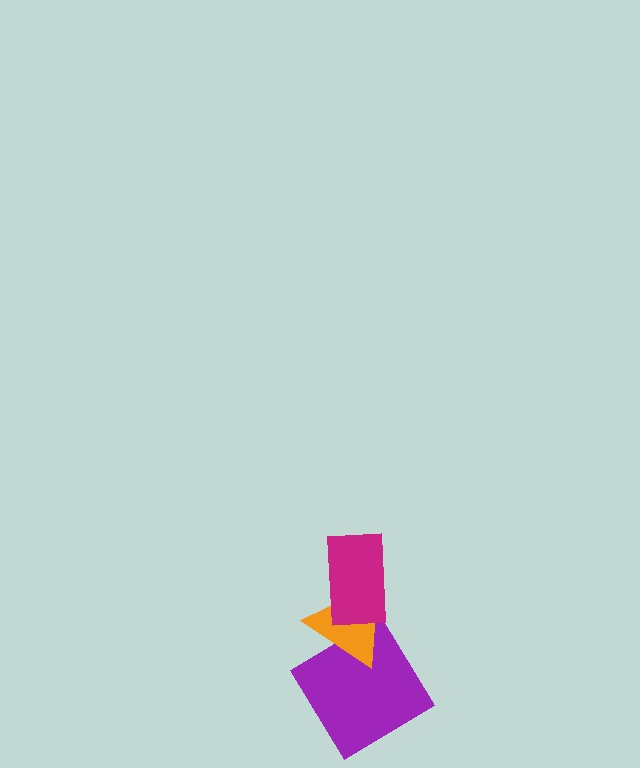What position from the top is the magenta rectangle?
The magenta rectangle is 1st from the top.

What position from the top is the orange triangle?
The orange triangle is 2nd from the top.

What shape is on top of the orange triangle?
The magenta rectangle is on top of the orange triangle.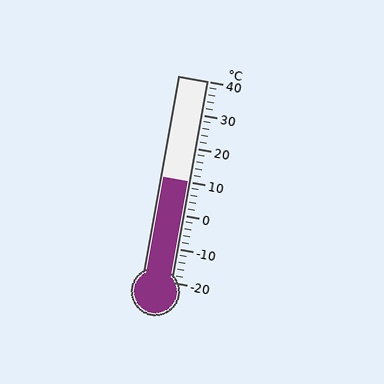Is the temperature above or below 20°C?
The temperature is below 20°C.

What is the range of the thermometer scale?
The thermometer scale ranges from -20°C to 40°C.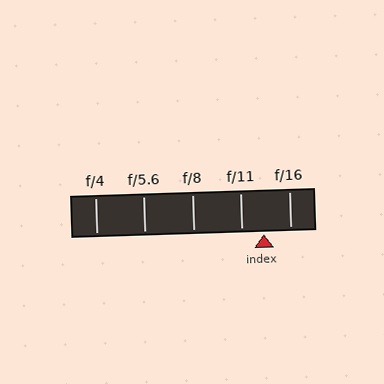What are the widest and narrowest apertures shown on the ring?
The widest aperture shown is f/4 and the narrowest is f/16.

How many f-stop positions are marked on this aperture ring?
There are 5 f-stop positions marked.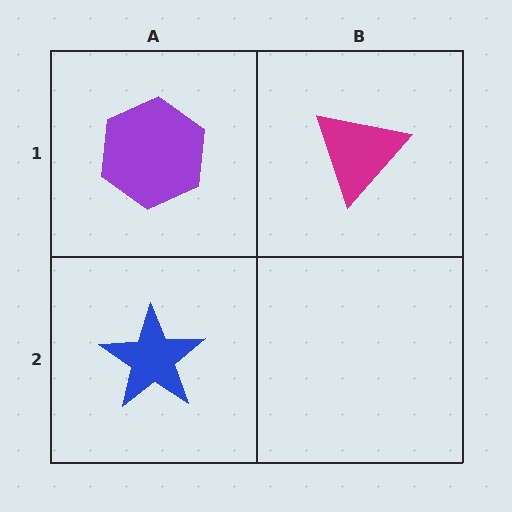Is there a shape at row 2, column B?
No, that cell is empty.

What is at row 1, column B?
A magenta triangle.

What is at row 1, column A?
A purple hexagon.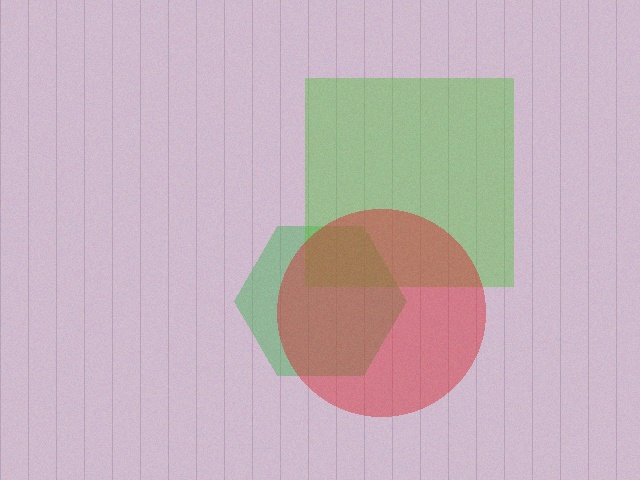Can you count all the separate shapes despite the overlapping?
Yes, there are 3 separate shapes.